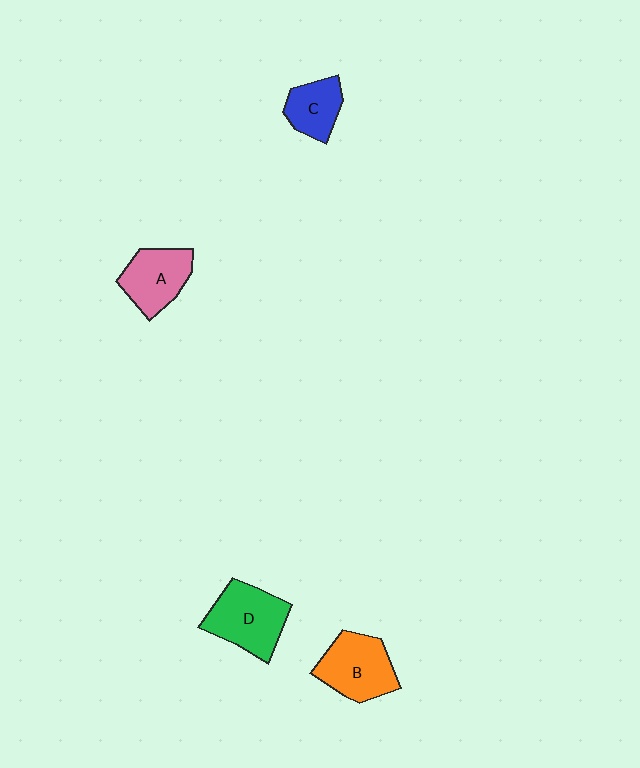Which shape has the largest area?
Shape D (green).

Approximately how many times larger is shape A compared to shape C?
Approximately 1.3 times.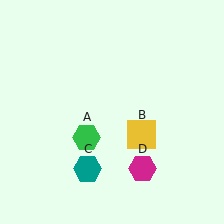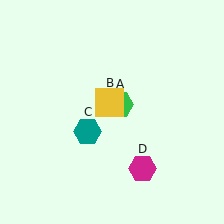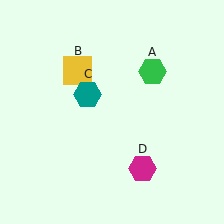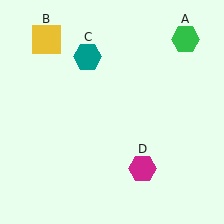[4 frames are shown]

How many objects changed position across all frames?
3 objects changed position: green hexagon (object A), yellow square (object B), teal hexagon (object C).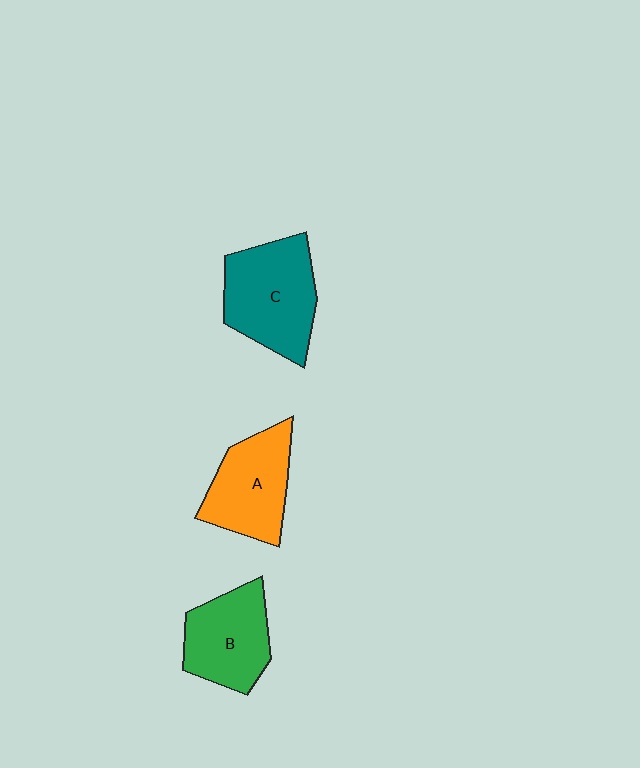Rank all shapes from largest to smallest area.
From largest to smallest: C (teal), A (orange), B (green).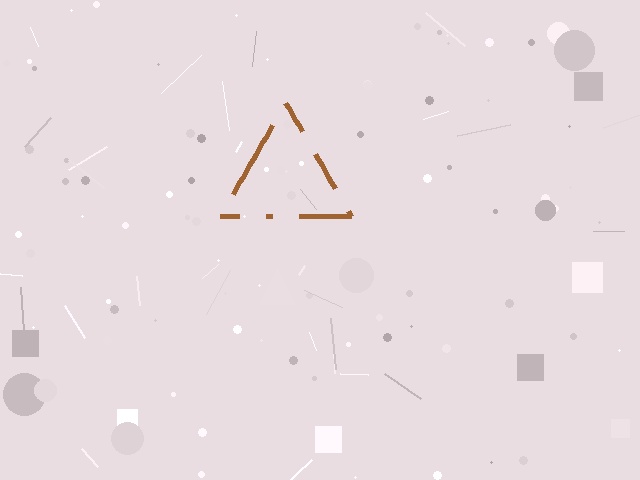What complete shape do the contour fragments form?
The contour fragments form a triangle.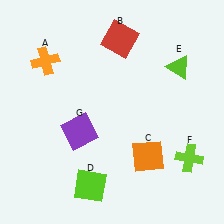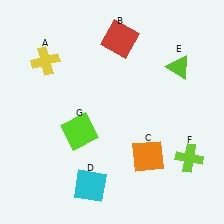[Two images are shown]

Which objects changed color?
A changed from orange to yellow. D changed from lime to cyan. G changed from purple to lime.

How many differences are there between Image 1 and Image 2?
There are 3 differences between the two images.